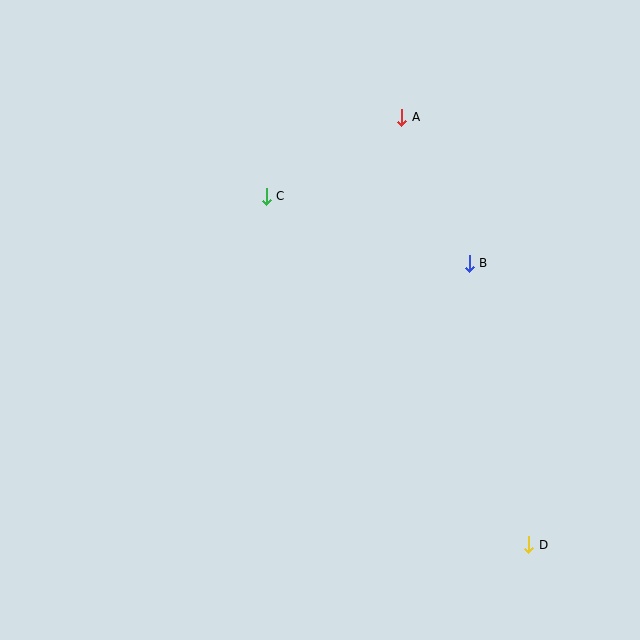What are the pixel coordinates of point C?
Point C is at (266, 196).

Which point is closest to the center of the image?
Point C at (266, 196) is closest to the center.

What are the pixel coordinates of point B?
Point B is at (469, 263).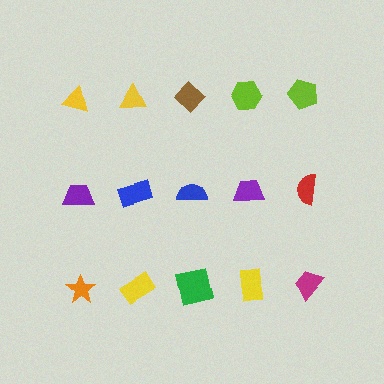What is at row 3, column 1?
An orange star.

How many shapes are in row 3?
5 shapes.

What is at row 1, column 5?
A lime pentagon.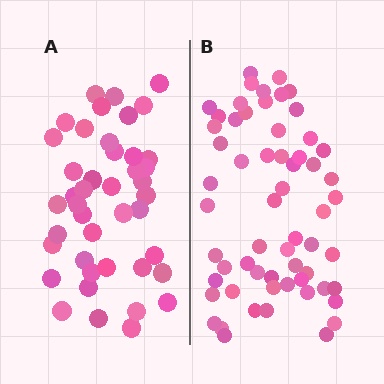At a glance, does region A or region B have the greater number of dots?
Region B (the right region) has more dots.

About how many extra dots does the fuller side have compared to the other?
Region B has approximately 15 more dots than region A.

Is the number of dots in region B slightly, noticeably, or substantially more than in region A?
Region B has noticeably more, but not dramatically so. The ratio is roughly 1.4 to 1.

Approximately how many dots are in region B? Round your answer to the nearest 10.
About 60 dots.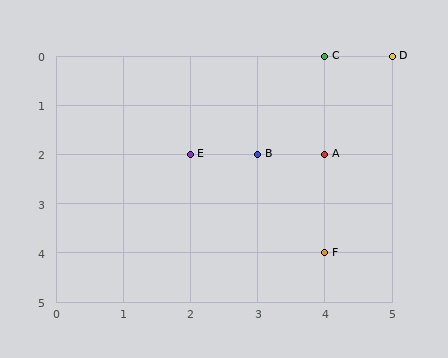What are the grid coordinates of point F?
Point F is at grid coordinates (4, 4).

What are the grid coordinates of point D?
Point D is at grid coordinates (5, 0).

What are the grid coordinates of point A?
Point A is at grid coordinates (4, 2).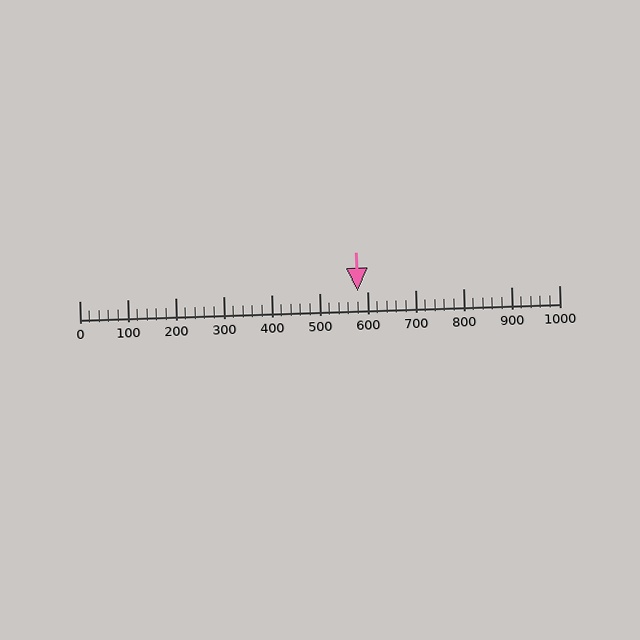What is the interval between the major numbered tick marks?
The major tick marks are spaced 100 units apart.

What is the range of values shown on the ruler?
The ruler shows values from 0 to 1000.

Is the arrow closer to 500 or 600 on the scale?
The arrow is closer to 600.